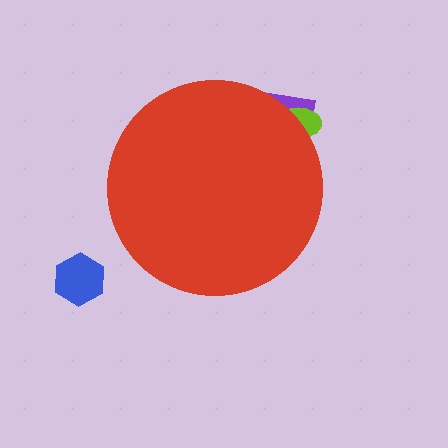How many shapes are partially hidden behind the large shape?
2 shapes are partially hidden.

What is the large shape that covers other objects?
A red circle.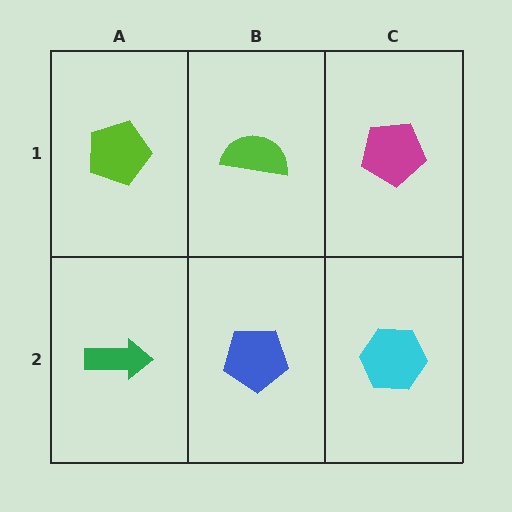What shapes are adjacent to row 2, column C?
A magenta pentagon (row 1, column C), a blue pentagon (row 2, column B).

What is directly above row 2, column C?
A magenta pentagon.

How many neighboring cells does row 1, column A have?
2.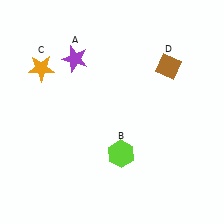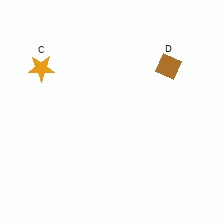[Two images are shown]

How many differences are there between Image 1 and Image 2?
There are 2 differences between the two images.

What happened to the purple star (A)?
The purple star (A) was removed in Image 2. It was in the top-left area of Image 1.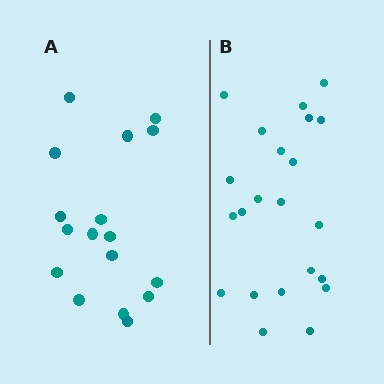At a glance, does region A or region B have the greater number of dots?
Region B (the right region) has more dots.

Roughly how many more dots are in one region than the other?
Region B has about 5 more dots than region A.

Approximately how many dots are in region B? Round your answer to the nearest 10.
About 20 dots. (The exact count is 22, which rounds to 20.)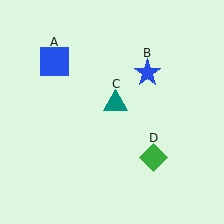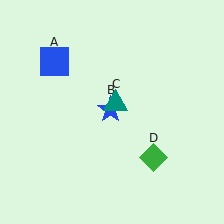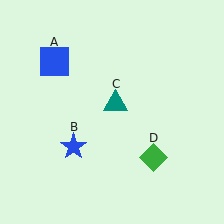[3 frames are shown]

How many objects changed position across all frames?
1 object changed position: blue star (object B).